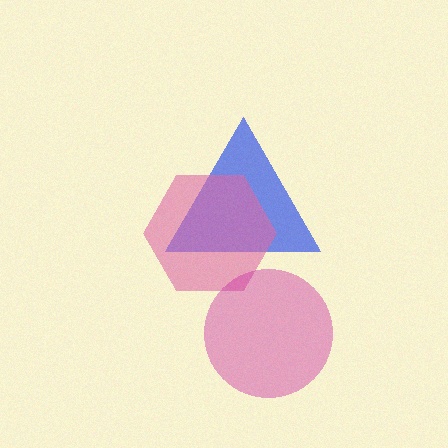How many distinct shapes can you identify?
There are 3 distinct shapes: a blue triangle, a pink hexagon, a magenta circle.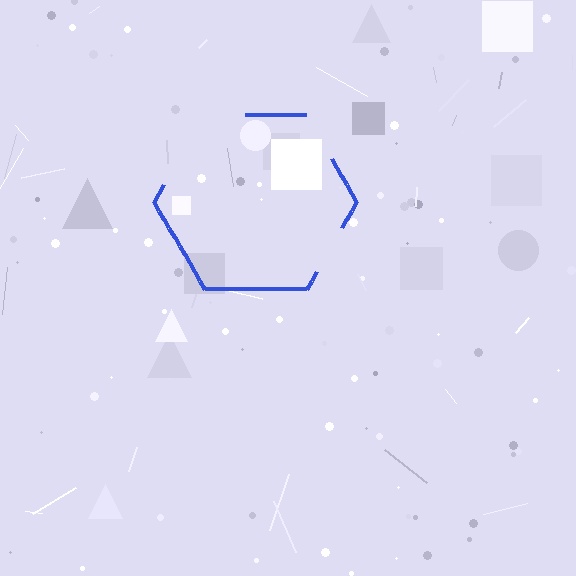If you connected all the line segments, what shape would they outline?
They would outline a hexagon.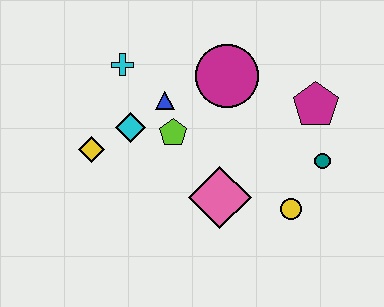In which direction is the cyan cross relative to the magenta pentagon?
The cyan cross is to the left of the magenta pentagon.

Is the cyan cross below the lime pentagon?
No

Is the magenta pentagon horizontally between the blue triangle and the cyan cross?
No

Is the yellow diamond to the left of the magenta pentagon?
Yes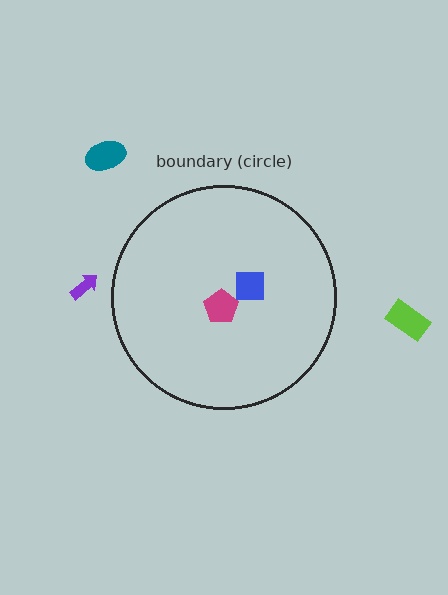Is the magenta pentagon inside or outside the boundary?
Inside.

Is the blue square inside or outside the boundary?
Inside.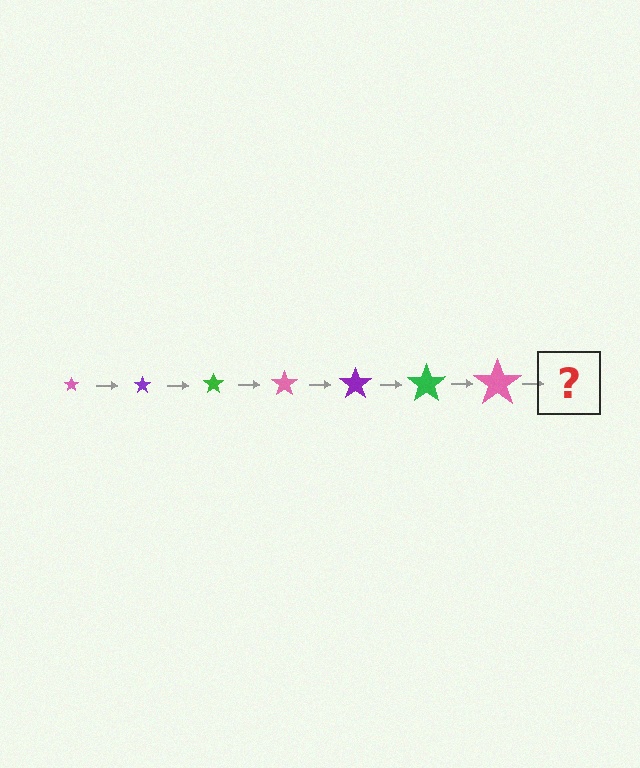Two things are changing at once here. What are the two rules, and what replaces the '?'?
The two rules are that the star grows larger each step and the color cycles through pink, purple, and green. The '?' should be a purple star, larger than the previous one.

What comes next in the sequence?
The next element should be a purple star, larger than the previous one.